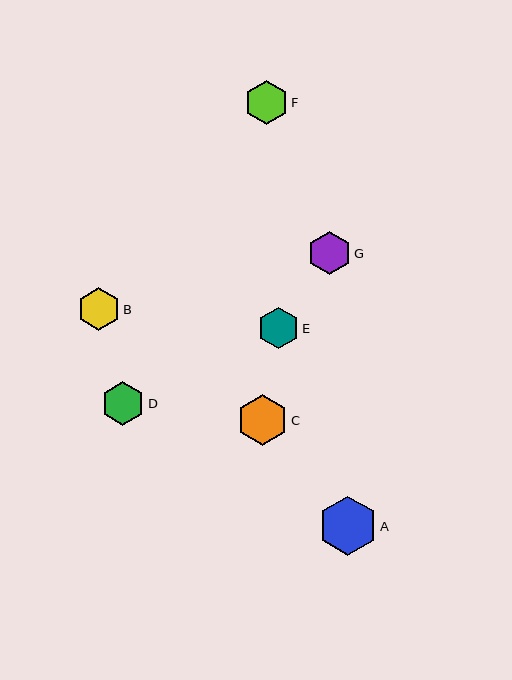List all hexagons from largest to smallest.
From largest to smallest: A, C, F, D, G, B, E.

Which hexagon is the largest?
Hexagon A is the largest with a size of approximately 59 pixels.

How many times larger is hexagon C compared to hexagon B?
Hexagon C is approximately 1.2 times the size of hexagon B.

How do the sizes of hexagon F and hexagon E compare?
Hexagon F and hexagon E are approximately the same size.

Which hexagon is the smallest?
Hexagon E is the smallest with a size of approximately 42 pixels.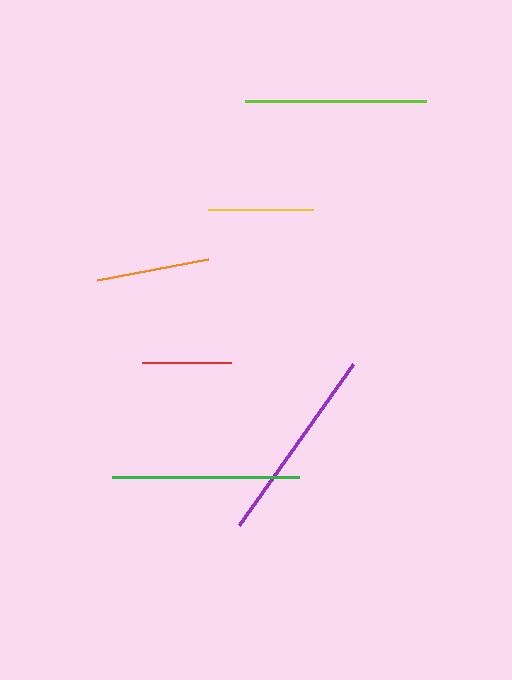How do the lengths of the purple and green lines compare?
The purple and green lines are approximately the same length.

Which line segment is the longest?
The purple line is the longest at approximately 198 pixels.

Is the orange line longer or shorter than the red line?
The orange line is longer than the red line.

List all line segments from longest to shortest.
From longest to shortest: purple, green, lime, orange, yellow, red.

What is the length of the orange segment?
The orange segment is approximately 114 pixels long.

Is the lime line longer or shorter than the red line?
The lime line is longer than the red line.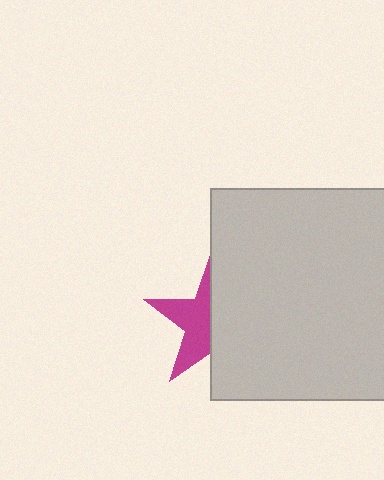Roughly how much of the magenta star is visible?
A small part of it is visible (roughly 45%).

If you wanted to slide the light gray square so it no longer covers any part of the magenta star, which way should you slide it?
Slide it right — that is the most direct way to separate the two shapes.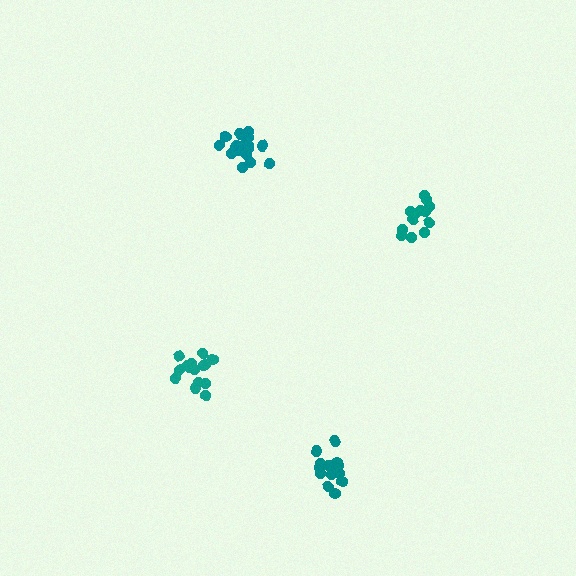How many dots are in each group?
Group 1: 16 dots, Group 2: 17 dots, Group 3: 14 dots, Group 4: 15 dots (62 total).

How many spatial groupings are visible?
There are 4 spatial groupings.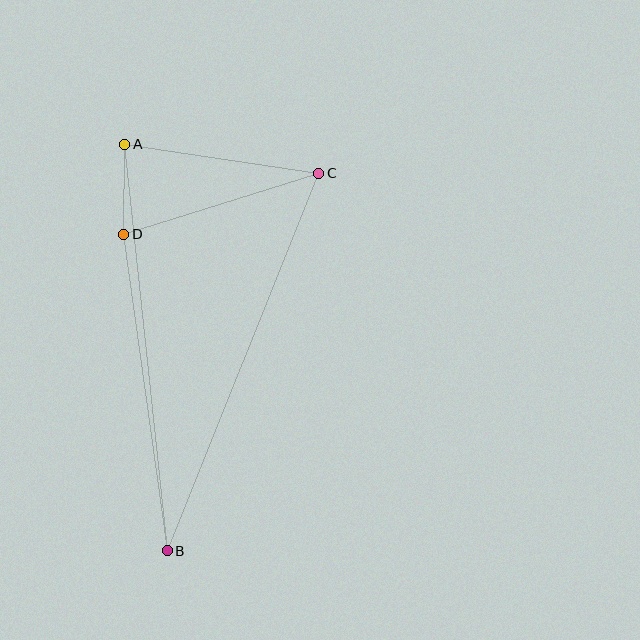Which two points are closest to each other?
Points A and D are closest to each other.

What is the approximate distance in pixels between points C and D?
The distance between C and D is approximately 204 pixels.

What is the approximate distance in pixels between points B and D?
The distance between B and D is approximately 319 pixels.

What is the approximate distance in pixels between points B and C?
The distance between B and C is approximately 406 pixels.